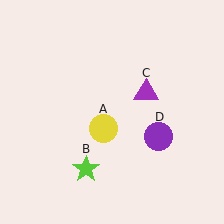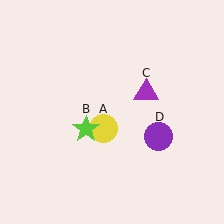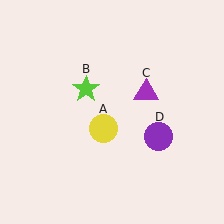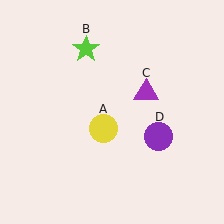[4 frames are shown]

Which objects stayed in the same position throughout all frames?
Yellow circle (object A) and purple triangle (object C) and purple circle (object D) remained stationary.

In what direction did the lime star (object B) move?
The lime star (object B) moved up.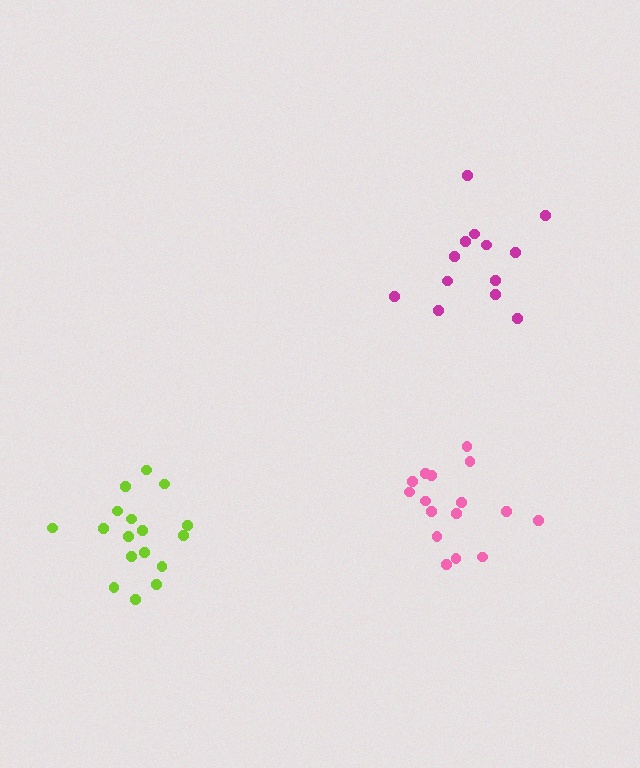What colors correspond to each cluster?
The clusters are colored: magenta, lime, pink.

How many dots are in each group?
Group 1: 13 dots, Group 2: 17 dots, Group 3: 16 dots (46 total).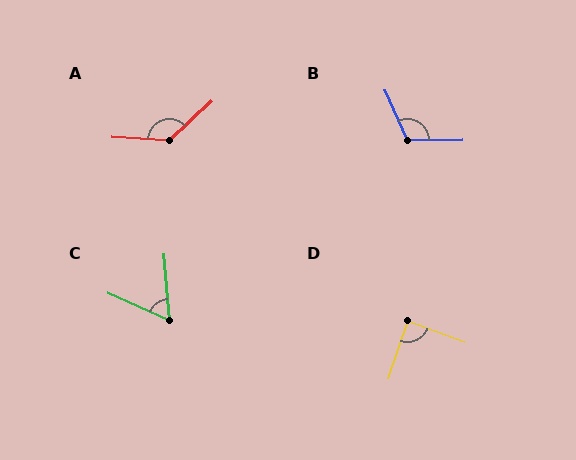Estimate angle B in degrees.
Approximately 113 degrees.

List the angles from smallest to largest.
C (61°), D (88°), B (113°), A (134°).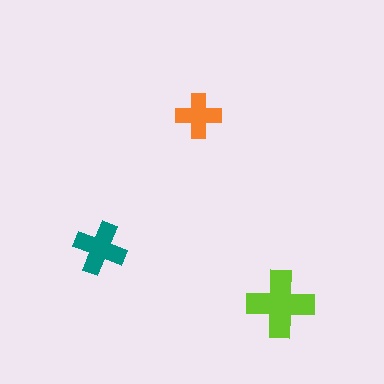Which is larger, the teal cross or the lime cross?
The lime one.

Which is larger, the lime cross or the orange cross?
The lime one.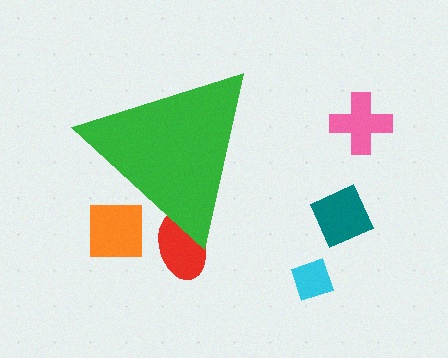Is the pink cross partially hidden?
No, the pink cross is fully visible.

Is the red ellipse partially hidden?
Yes, the red ellipse is partially hidden behind the green triangle.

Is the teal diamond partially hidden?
No, the teal diamond is fully visible.